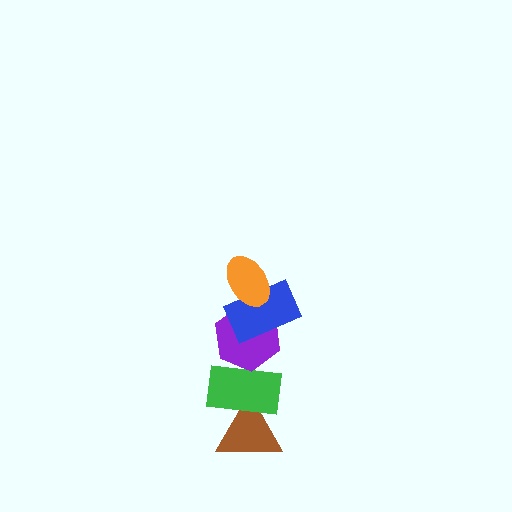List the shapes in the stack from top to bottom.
From top to bottom: the orange ellipse, the blue rectangle, the purple hexagon, the green rectangle, the brown triangle.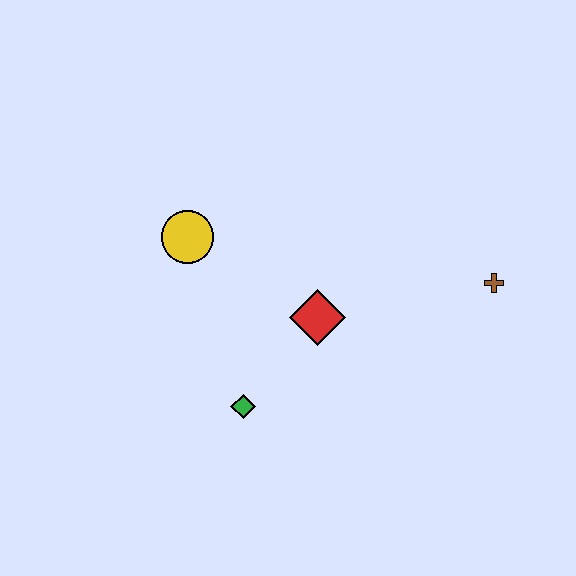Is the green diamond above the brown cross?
No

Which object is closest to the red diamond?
The green diamond is closest to the red diamond.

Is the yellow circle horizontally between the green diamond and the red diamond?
No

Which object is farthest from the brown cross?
The yellow circle is farthest from the brown cross.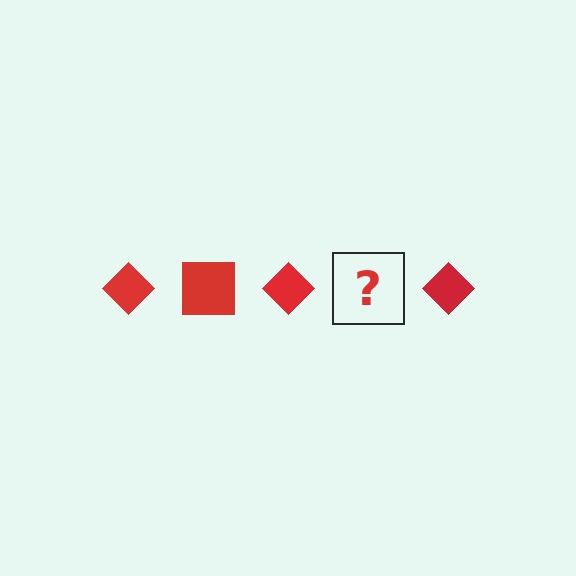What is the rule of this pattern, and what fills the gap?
The rule is that the pattern cycles through diamond, square shapes in red. The gap should be filled with a red square.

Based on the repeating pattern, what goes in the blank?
The blank should be a red square.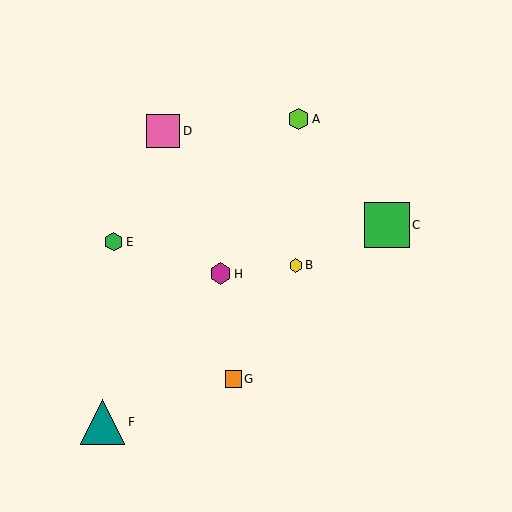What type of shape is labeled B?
Shape B is a yellow hexagon.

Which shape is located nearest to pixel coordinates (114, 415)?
The teal triangle (labeled F) at (102, 422) is nearest to that location.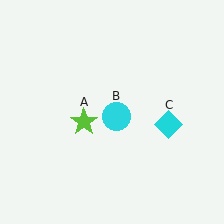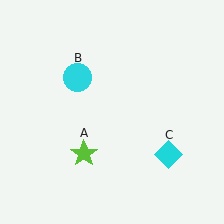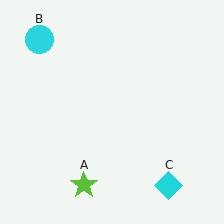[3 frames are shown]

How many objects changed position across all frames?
3 objects changed position: lime star (object A), cyan circle (object B), cyan diamond (object C).